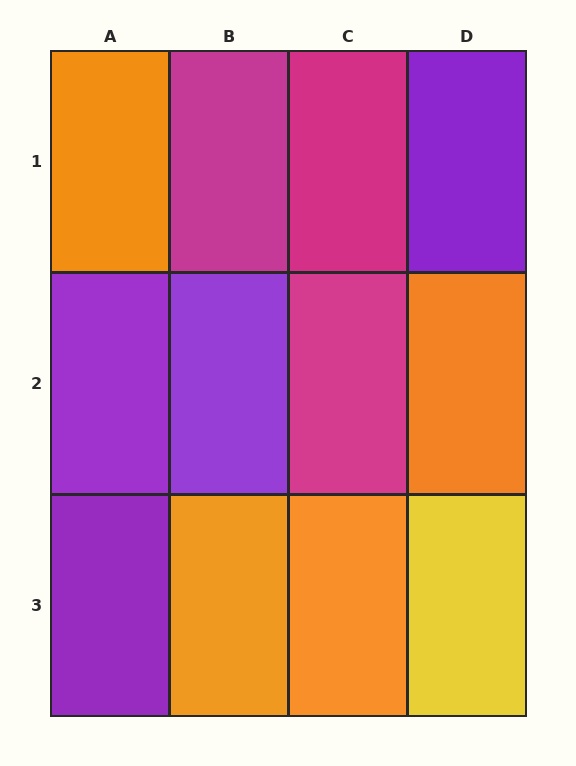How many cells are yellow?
1 cell is yellow.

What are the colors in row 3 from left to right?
Purple, orange, orange, yellow.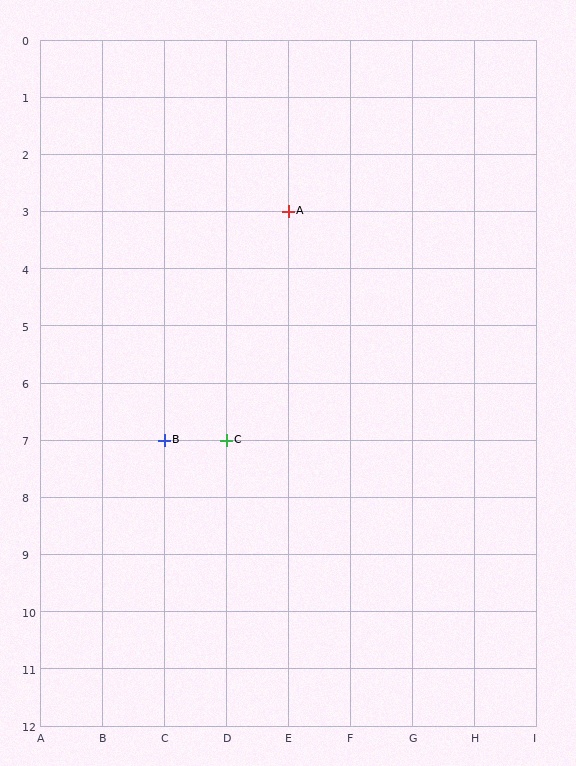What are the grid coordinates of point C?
Point C is at grid coordinates (D, 7).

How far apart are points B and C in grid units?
Points B and C are 1 column apart.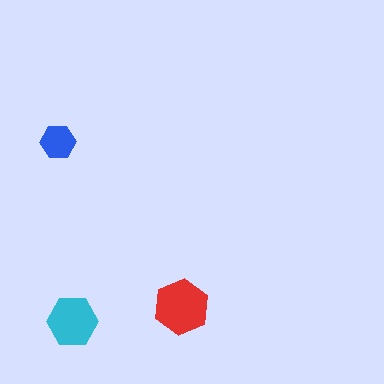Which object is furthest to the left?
The blue hexagon is leftmost.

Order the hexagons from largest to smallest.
the red one, the cyan one, the blue one.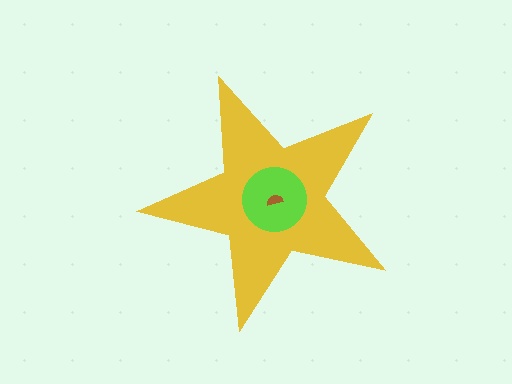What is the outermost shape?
The yellow star.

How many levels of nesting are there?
3.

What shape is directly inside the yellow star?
The lime circle.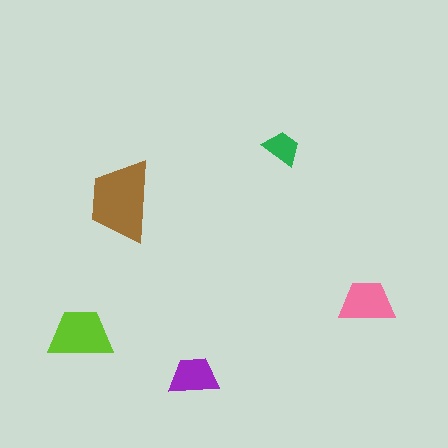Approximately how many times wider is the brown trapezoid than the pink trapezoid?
About 1.5 times wider.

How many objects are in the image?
There are 5 objects in the image.